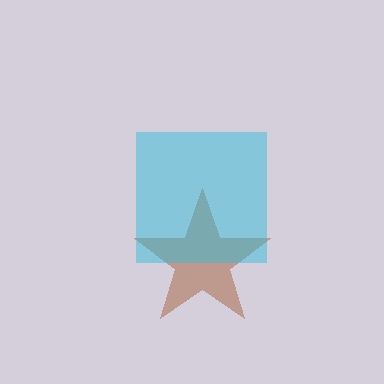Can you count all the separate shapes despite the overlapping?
Yes, there are 2 separate shapes.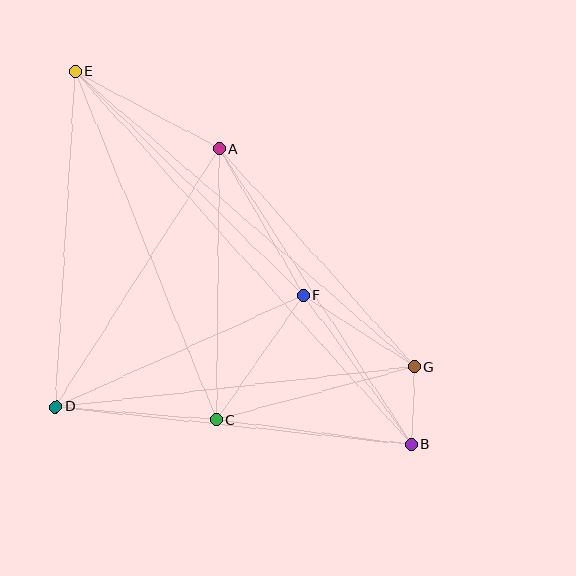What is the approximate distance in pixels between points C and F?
The distance between C and F is approximately 152 pixels.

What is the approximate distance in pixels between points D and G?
The distance between D and G is approximately 361 pixels.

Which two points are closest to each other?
Points B and G are closest to each other.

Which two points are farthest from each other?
Points B and E are farthest from each other.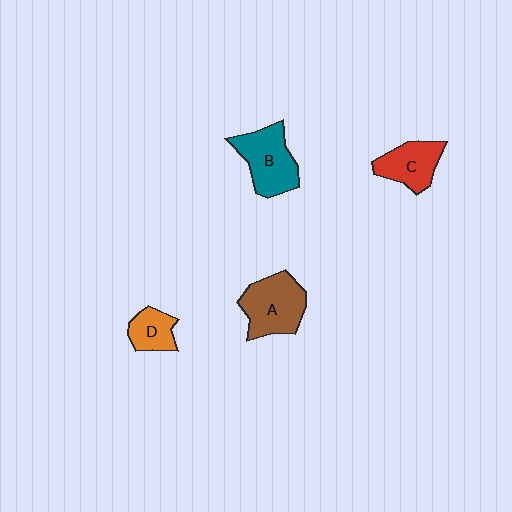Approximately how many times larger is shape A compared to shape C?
Approximately 1.4 times.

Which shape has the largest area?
Shape A (brown).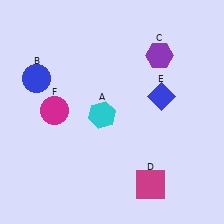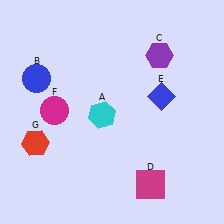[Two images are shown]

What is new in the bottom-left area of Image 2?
A red hexagon (G) was added in the bottom-left area of Image 2.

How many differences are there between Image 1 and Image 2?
There is 1 difference between the two images.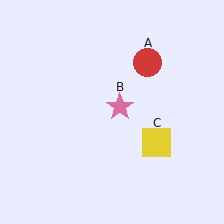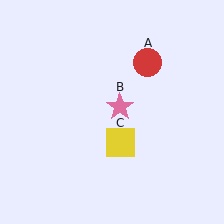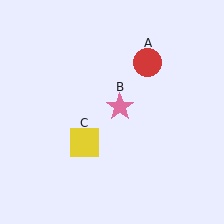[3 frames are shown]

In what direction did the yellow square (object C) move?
The yellow square (object C) moved left.